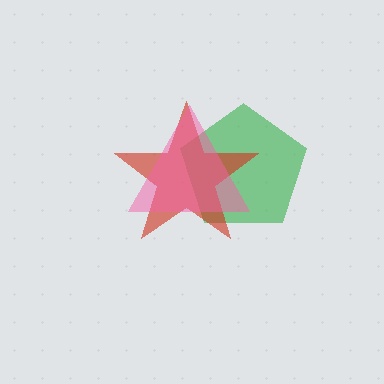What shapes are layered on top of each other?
The layered shapes are: a green pentagon, a red star, a pink triangle.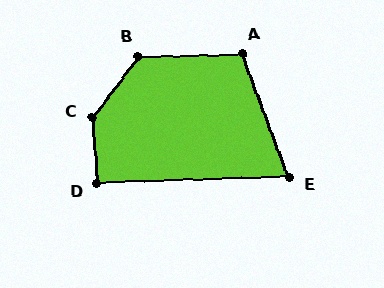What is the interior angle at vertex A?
Approximately 110 degrees (obtuse).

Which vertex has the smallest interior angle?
E, at approximately 71 degrees.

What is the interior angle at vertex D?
Approximately 92 degrees (approximately right).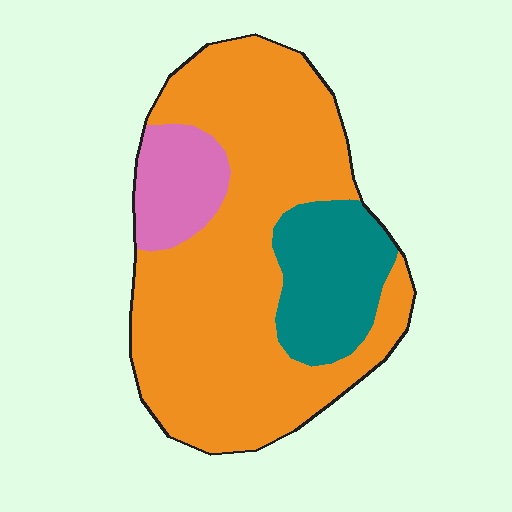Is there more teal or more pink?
Teal.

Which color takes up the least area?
Pink, at roughly 10%.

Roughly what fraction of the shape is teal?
Teal takes up about one sixth (1/6) of the shape.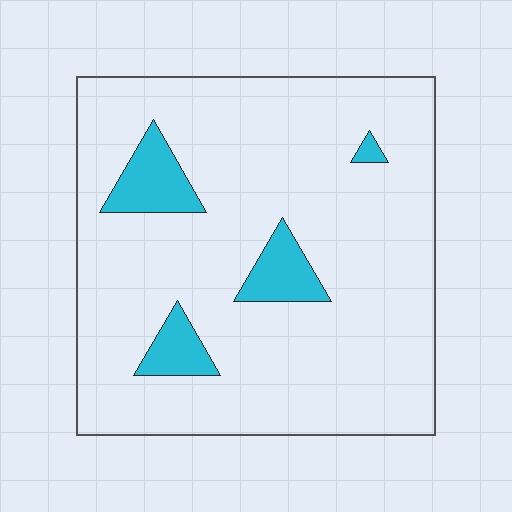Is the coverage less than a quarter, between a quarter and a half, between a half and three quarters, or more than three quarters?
Less than a quarter.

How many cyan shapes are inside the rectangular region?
4.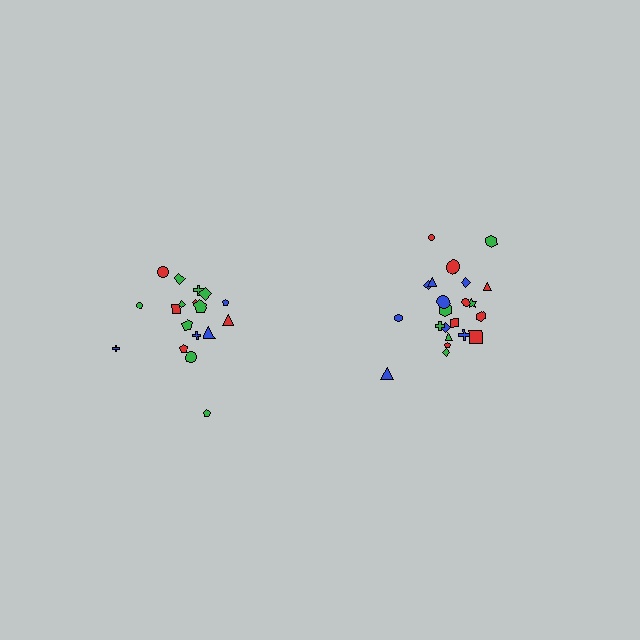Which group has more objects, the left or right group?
The right group.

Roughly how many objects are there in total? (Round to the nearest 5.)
Roughly 40 objects in total.